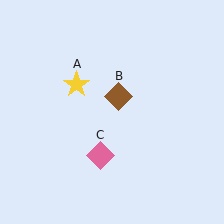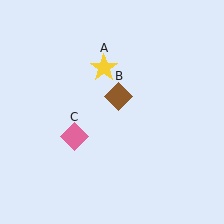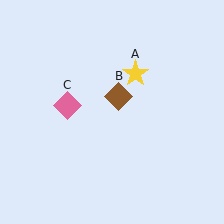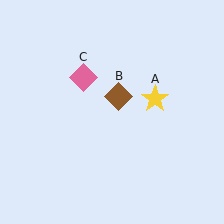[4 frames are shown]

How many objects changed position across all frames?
2 objects changed position: yellow star (object A), pink diamond (object C).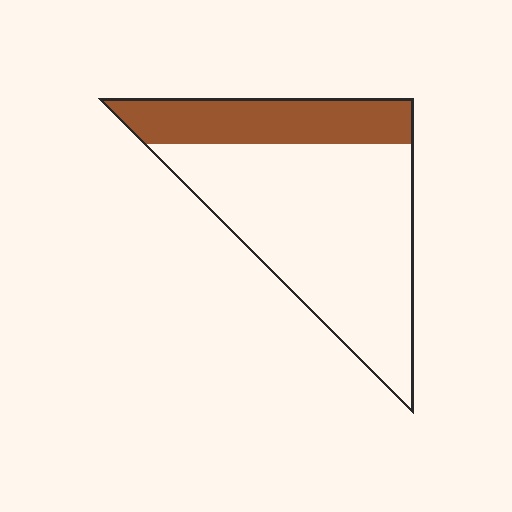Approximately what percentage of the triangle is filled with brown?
Approximately 25%.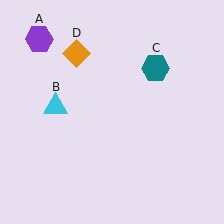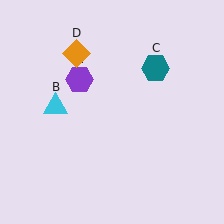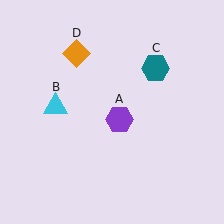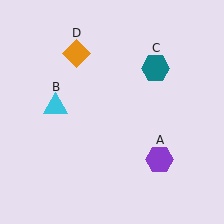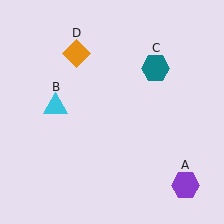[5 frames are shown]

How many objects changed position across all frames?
1 object changed position: purple hexagon (object A).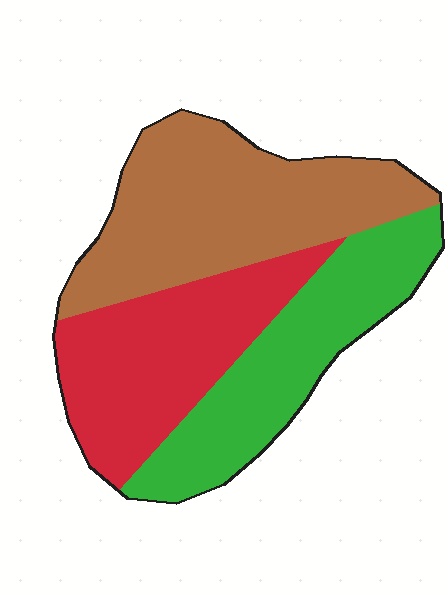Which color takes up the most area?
Brown, at roughly 40%.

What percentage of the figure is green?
Green takes up between a sixth and a third of the figure.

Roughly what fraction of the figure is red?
Red takes up about one third (1/3) of the figure.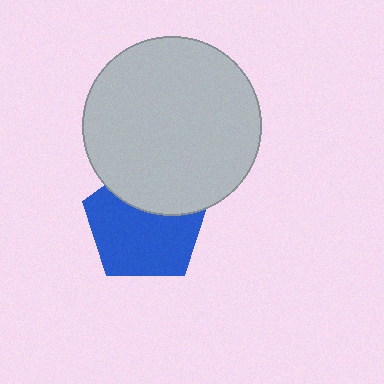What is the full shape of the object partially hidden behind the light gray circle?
The partially hidden object is a blue pentagon.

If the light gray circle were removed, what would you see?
You would see the complete blue pentagon.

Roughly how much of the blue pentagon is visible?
Most of it is visible (roughly 67%).